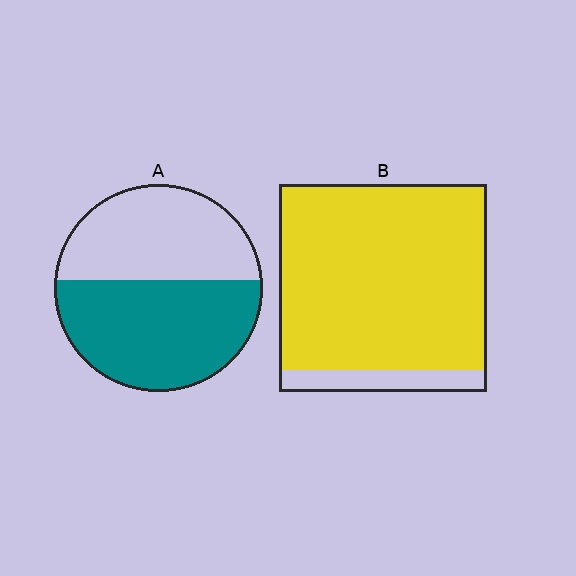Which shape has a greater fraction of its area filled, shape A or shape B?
Shape B.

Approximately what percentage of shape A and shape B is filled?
A is approximately 55% and B is approximately 90%.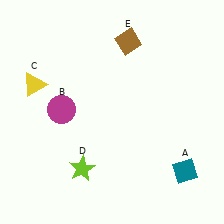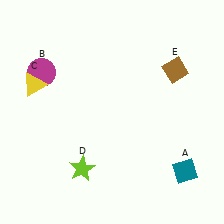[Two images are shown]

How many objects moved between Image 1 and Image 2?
2 objects moved between the two images.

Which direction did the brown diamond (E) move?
The brown diamond (E) moved right.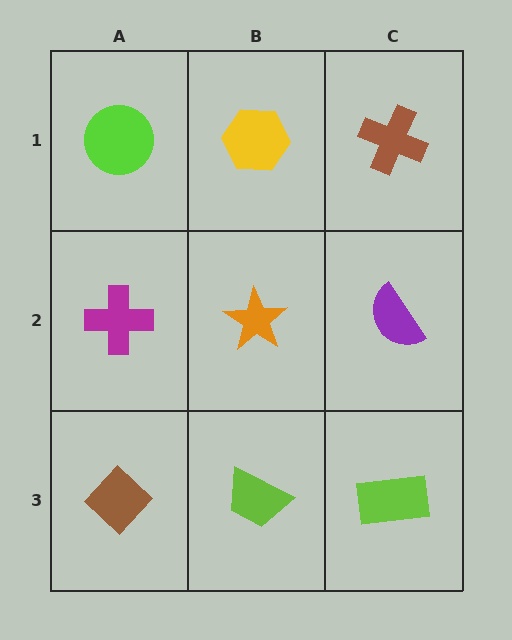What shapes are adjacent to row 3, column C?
A purple semicircle (row 2, column C), a lime trapezoid (row 3, column B).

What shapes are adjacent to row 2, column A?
A lime circle (row 1, column A), a brown diamond (row 3, column A), an orange star (row 2, column B).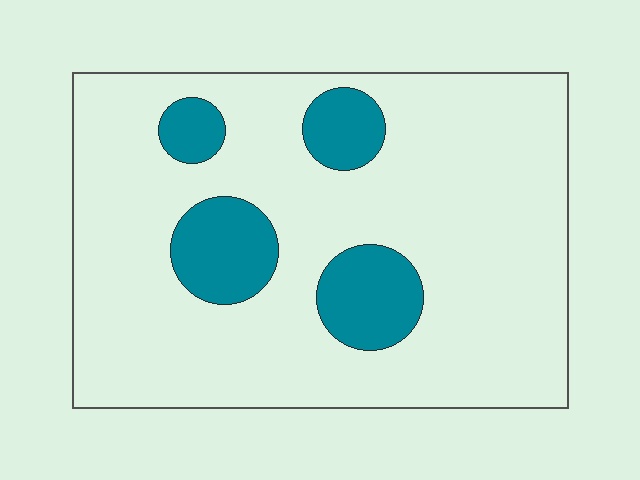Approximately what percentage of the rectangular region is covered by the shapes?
Approximately 15%.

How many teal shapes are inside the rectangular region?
4.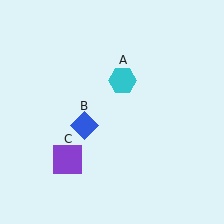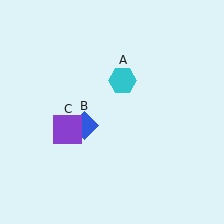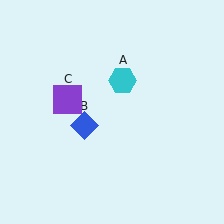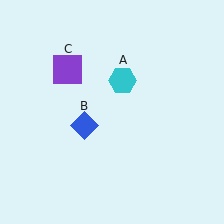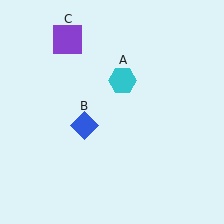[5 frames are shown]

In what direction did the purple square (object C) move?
The purple square (object C) moved up.